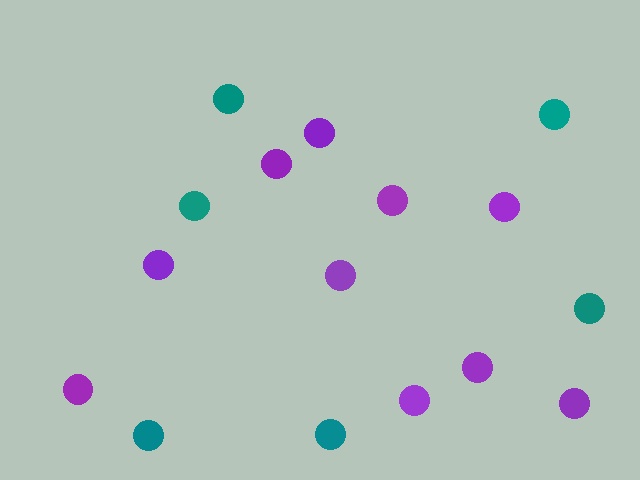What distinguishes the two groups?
There are 2 groups: one group of purple circles (10) and one group of teal circles (6).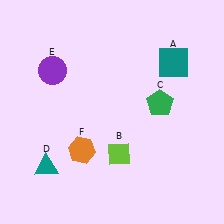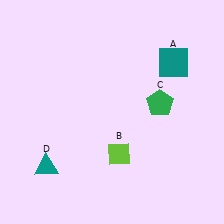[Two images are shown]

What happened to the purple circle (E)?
The purple circle (E) was removed in Image 2. It was in the top-left area of Image 1.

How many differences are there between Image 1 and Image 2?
There are 2 differences between the two images.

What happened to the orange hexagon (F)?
The orange hexagon (F) was removed in Image 2. It was in the bottom-left area of Image 1.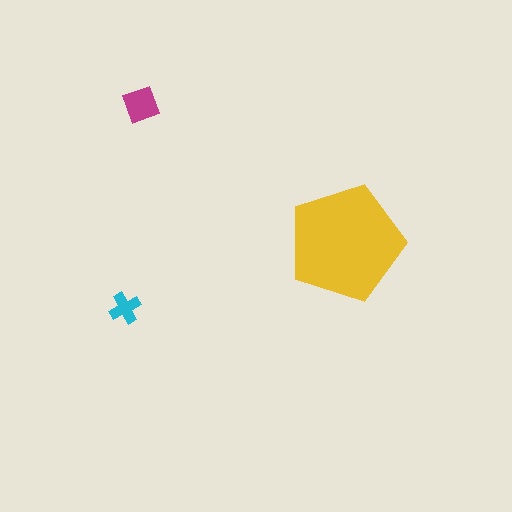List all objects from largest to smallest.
The yellow pentagon, the magenta diamond, the cyan cross.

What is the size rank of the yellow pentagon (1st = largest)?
1st.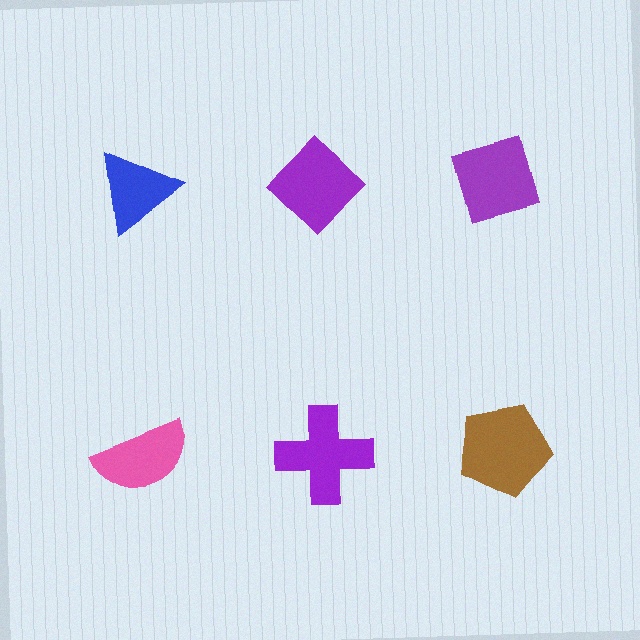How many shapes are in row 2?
3 shapes.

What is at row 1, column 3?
A purple diamond.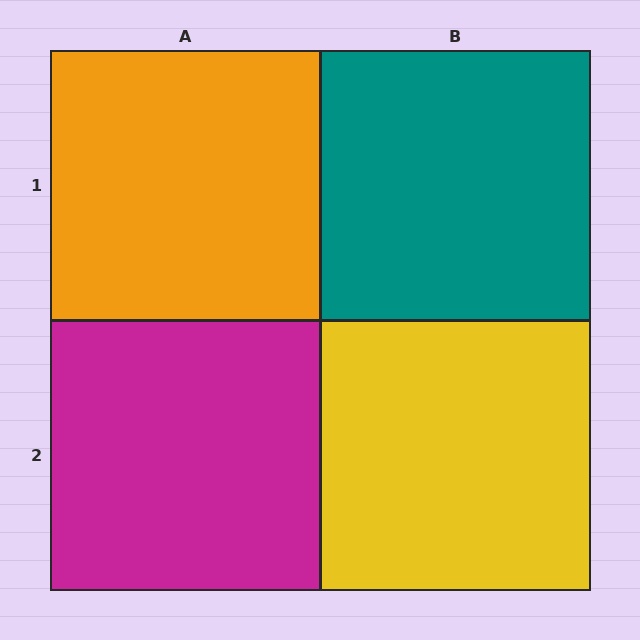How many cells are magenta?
1 cell is magenta.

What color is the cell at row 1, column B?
Teal.